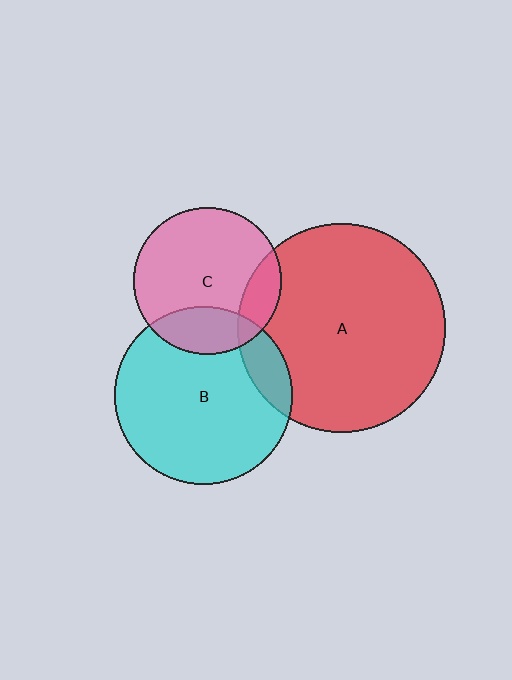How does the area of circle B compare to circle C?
Approximately 1.5 times.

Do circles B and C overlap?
Yes.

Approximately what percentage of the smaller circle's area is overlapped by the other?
Approximately 20%.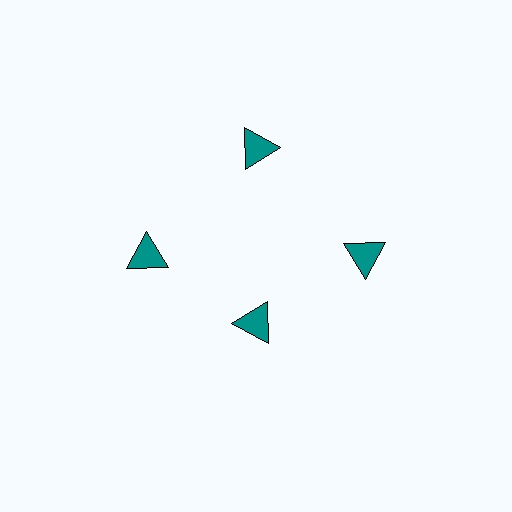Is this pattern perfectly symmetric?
No. The 4 teal triangles are arranged in a ring, but one element near the 6 o'clock position is pulled inward toward the center, breaking the 4-fold rotational symmetry.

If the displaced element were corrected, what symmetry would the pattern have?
It would have 4-fold rotational symmetry — the pattern would map onto itself every 90 degrees.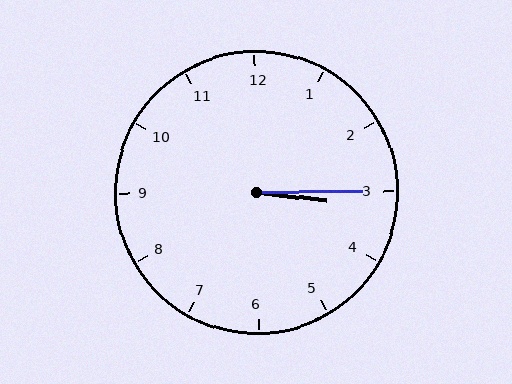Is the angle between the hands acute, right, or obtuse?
It is acute.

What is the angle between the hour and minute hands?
Approximately 8 degrees.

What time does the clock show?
3:15.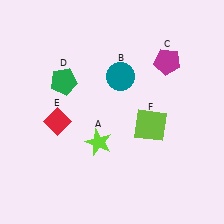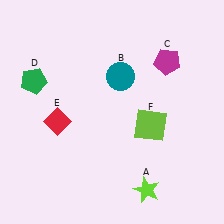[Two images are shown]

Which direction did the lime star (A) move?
The lime star (A) moved right.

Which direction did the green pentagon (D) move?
The green pentagon (D) moved left.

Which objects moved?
The objects that moved are: the lime star (A), the green pentagon (D).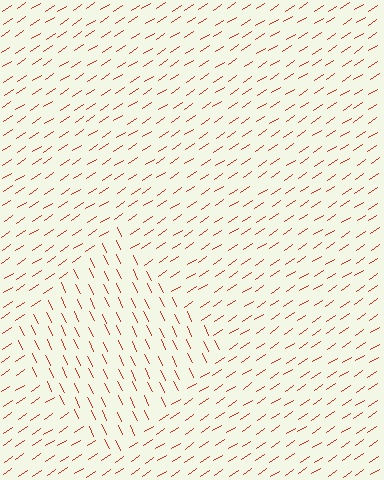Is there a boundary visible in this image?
Yes, there is a texture boundary formed by a change in line orientation.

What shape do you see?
I see a diamond.